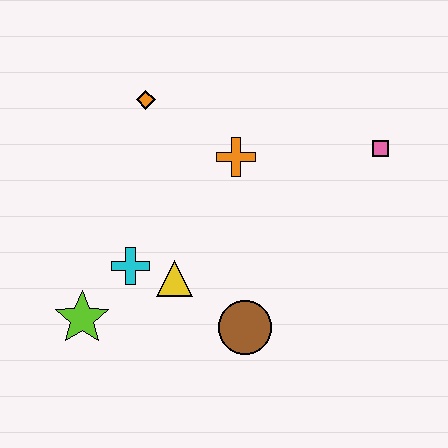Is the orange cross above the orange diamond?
No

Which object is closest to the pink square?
The orange cross is closest to the pink square.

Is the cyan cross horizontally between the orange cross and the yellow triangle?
No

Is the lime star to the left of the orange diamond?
Yes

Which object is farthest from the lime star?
The pink square is farthest from the lime star.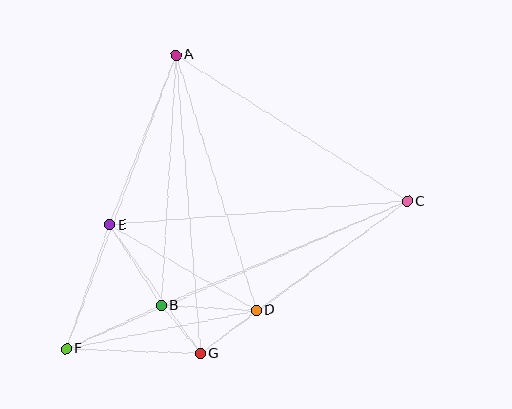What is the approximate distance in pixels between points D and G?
The distance between D and G is approximately 71 pixels.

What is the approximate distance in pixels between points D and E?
The distance between D and E is approximately 170 pixels.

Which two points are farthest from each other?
Points C and F are farthest from each other.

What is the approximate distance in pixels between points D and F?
The distance between D and F is approximately 194 pixels.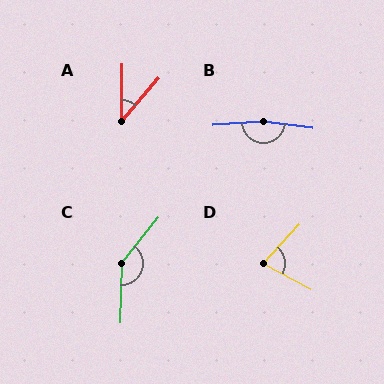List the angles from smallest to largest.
A (41°), D (75°), C (142°), B (169°).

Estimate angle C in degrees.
Approximately 142 degrees.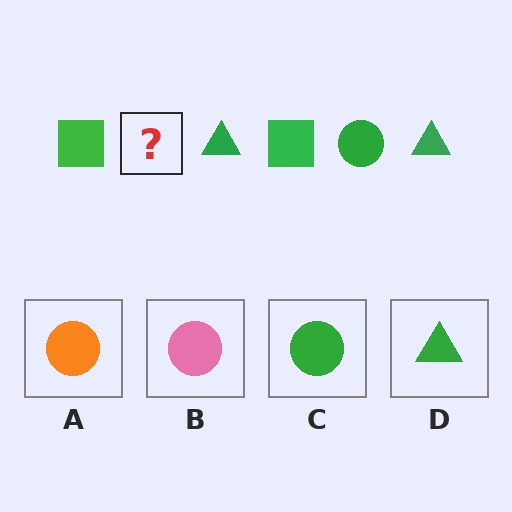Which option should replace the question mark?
Option C.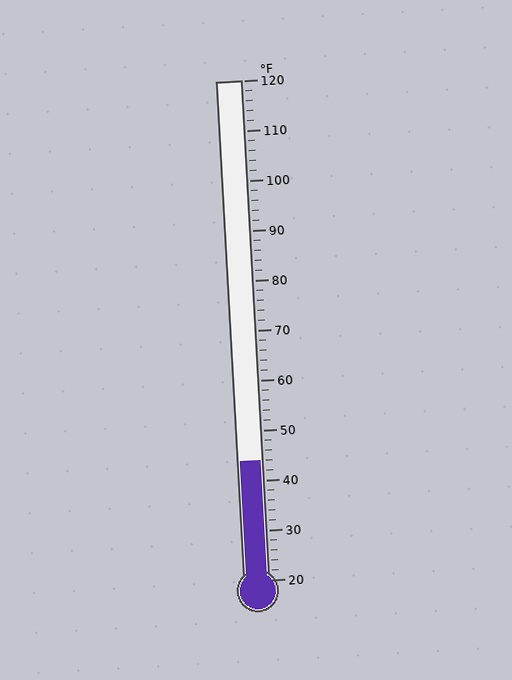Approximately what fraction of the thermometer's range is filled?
The thermometer is filled to approximately 25% of its range.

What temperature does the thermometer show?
The thermometer shows approximately 44°F.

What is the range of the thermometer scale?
The thermometer scale ranges from 20°F to 120°F.